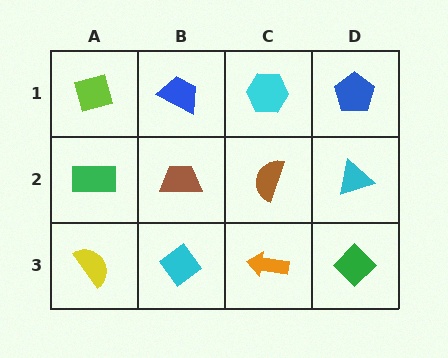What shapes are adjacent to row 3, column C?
A brown semicircle (row 2, column C), a cyan diamond (row 3, column B), a green diamond (row 3, column D).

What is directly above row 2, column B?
A blue trapezoid.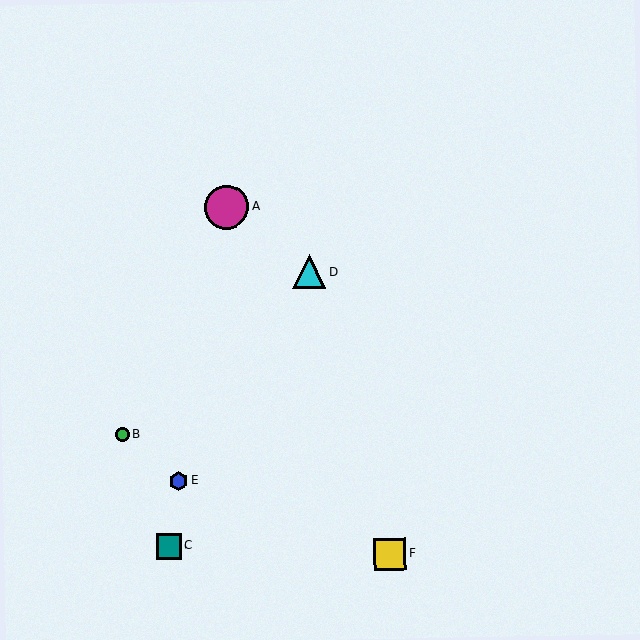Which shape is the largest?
The magenta circle (labeled A) is the largest.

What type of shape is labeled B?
Shape B is a green circle.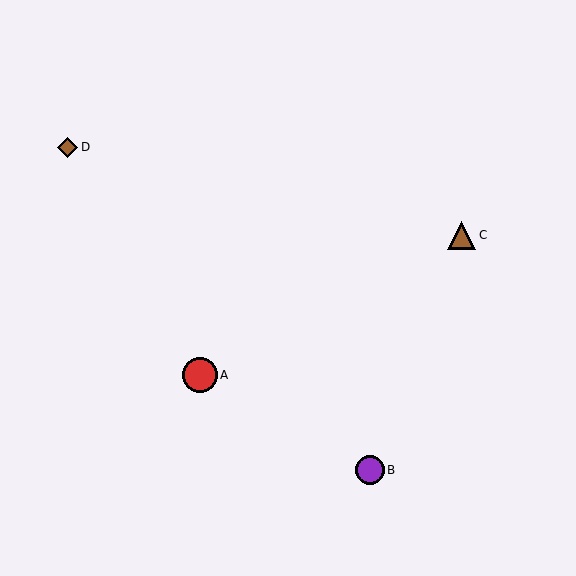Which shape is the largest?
The red circle (labeled A) is the largest.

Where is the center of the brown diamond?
The center of the brown diamond is at (68, 147).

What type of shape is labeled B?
Shape B is a purple circle.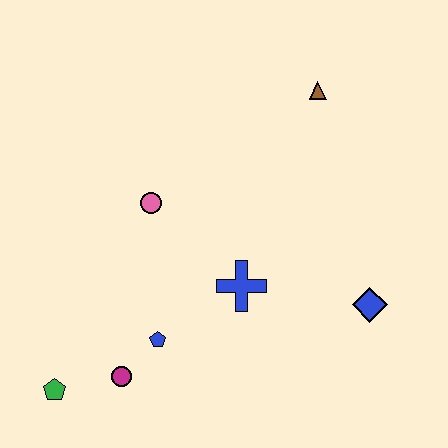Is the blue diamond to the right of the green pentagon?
Yes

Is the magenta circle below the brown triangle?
Yes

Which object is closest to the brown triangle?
The pink circle is closest to the brown triangle.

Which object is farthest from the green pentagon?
The brown triangle is farthest from the green pentagon.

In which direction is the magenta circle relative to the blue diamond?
The magenta circle is to the left of the blue diamond.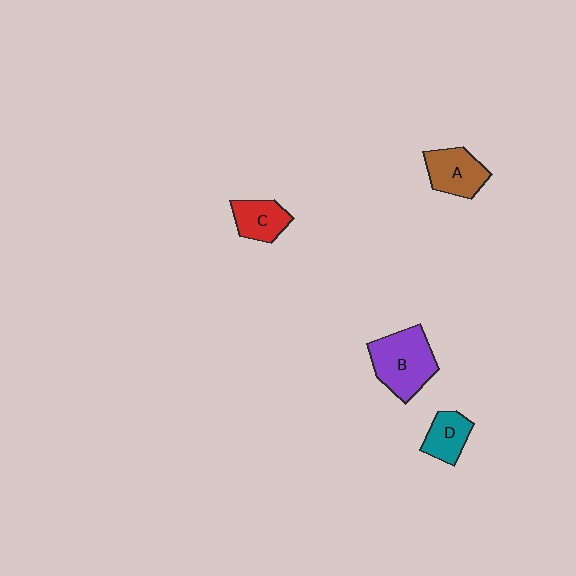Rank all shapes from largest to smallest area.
From largest to smallest: B (purple), A (brown), C (red), D (teal).